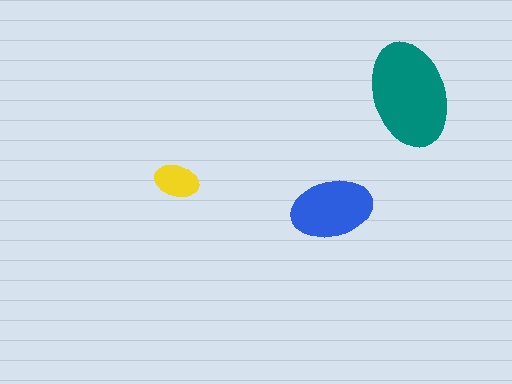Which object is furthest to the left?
The yellow ellipse is leftmost.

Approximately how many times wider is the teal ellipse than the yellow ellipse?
About 2.5 times wider.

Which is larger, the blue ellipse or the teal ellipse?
The teal one.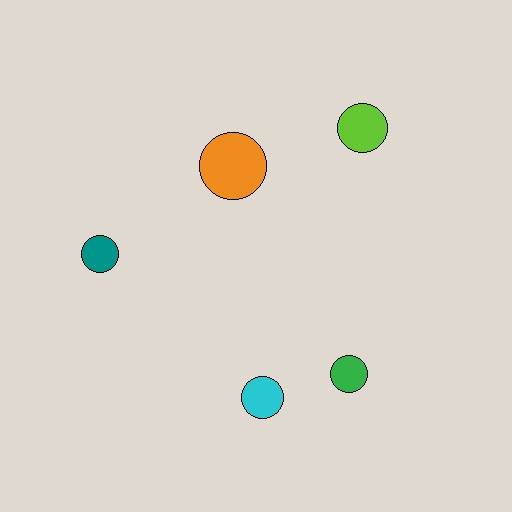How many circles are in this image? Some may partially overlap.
There are 5 circles.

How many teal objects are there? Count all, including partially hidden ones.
There is 1 teal object.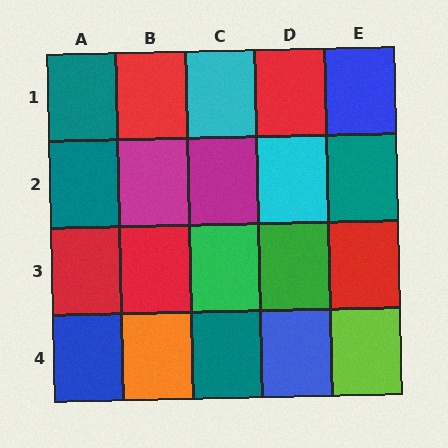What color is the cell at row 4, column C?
Teal.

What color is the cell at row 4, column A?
Blue.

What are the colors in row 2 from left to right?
Teal, magenta, magenta, cyan, teal.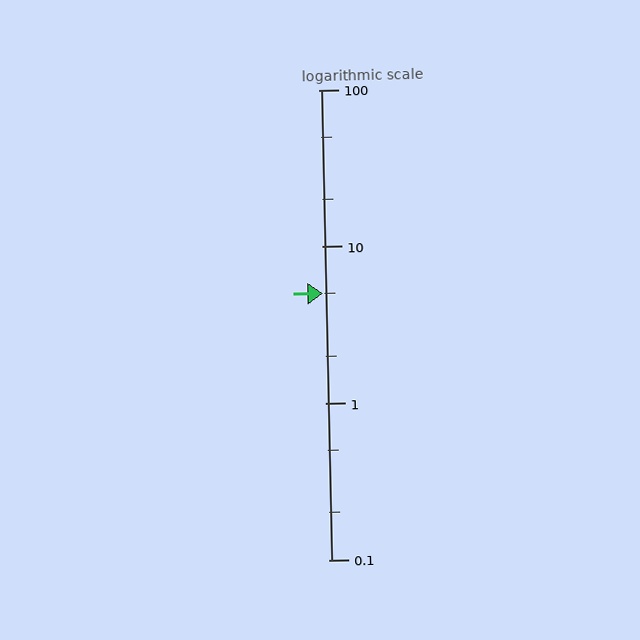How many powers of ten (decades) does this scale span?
The scale spans 3 decades, from 0.1 to 100.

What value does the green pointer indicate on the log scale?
The pointer indicates approximately 5.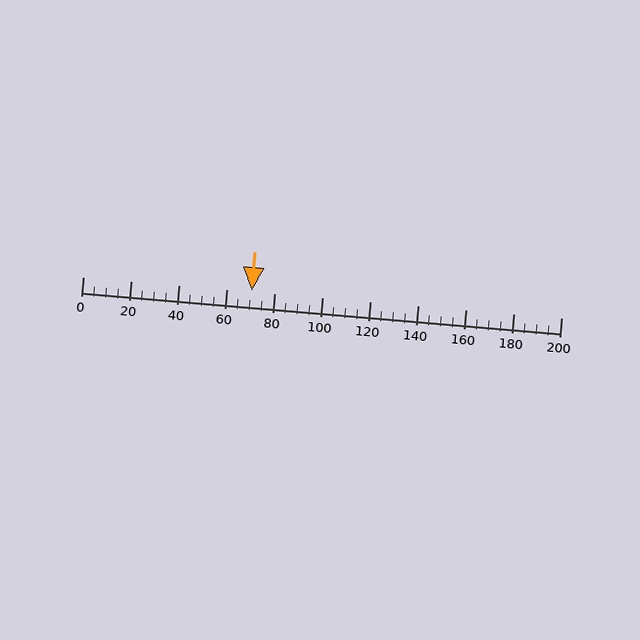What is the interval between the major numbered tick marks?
The major tick marks are spaced 20 units apart.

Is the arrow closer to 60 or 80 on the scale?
The arrow is closer to 80.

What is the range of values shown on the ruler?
The ruler shows values from 0 to 200.